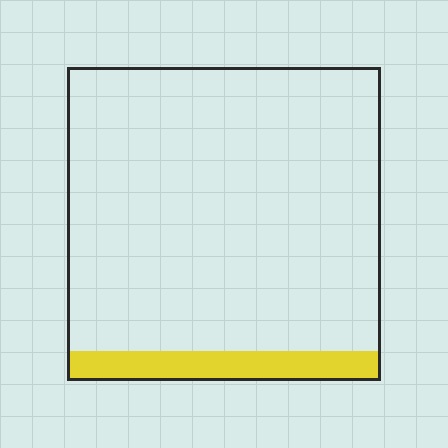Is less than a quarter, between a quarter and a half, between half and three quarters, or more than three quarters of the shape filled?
Less than a quarter.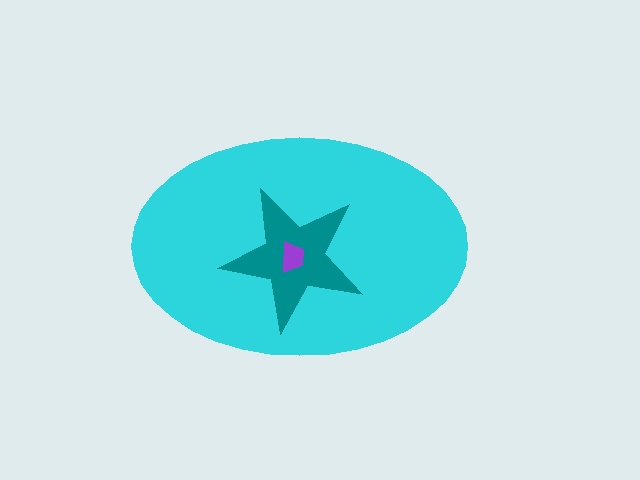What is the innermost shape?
The purple trapezoid.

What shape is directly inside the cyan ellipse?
The teal star.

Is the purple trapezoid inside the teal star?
Yes.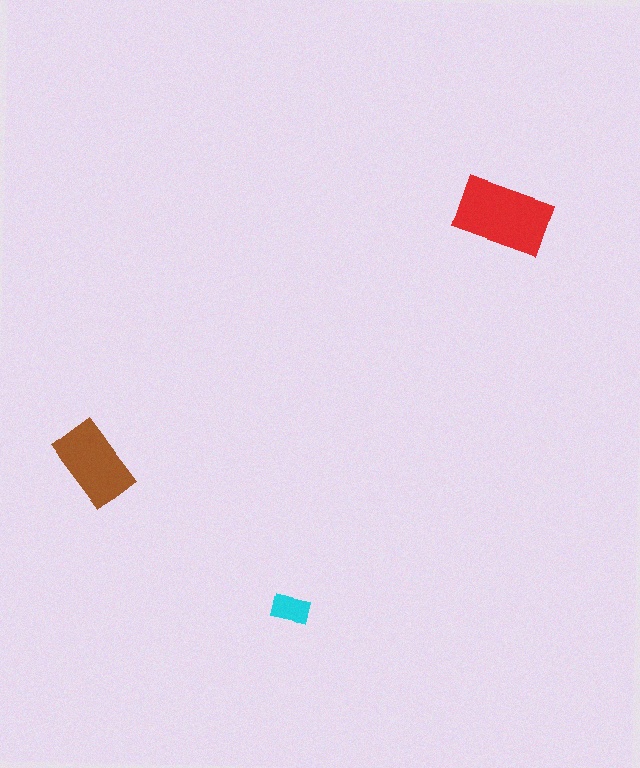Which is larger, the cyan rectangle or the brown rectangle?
The brown one.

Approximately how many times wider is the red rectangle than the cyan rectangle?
About 2.5 times wider.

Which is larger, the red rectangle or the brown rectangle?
The red one.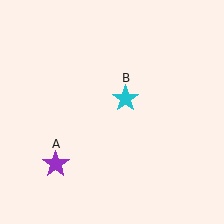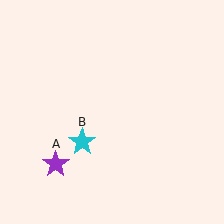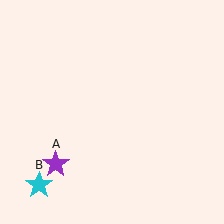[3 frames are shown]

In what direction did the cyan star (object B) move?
The cyan star (object B) moved down and to the left.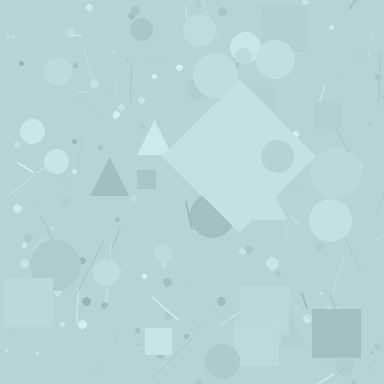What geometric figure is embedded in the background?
A diamond is embedded in the background.